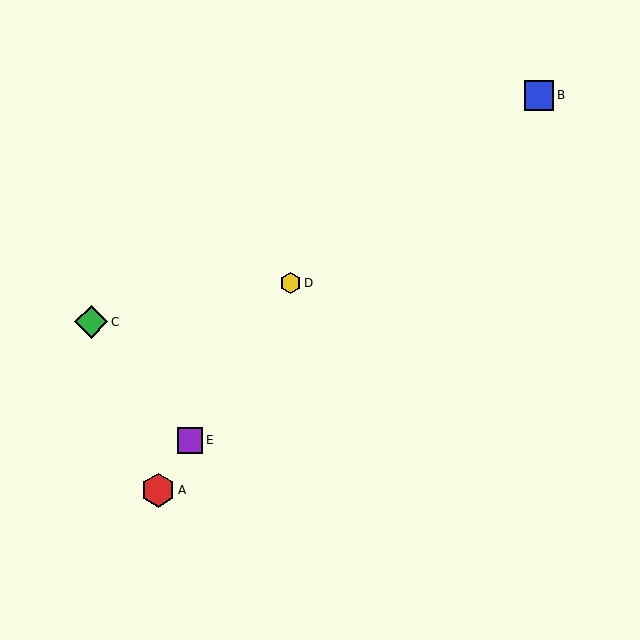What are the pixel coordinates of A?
Object A is at (158, 490).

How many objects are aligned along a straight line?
3 objects (A, D, E) are aligned along a straight line.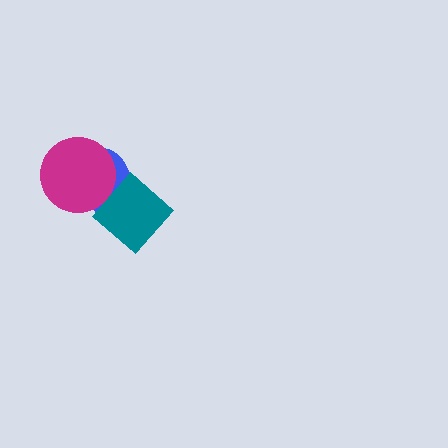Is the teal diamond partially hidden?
Yes, it is partially covered by another shape.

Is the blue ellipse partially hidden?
Yes, it is partially covered by another shape.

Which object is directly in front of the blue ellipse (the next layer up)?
The teal diamond is directly in front of the blue ellipse.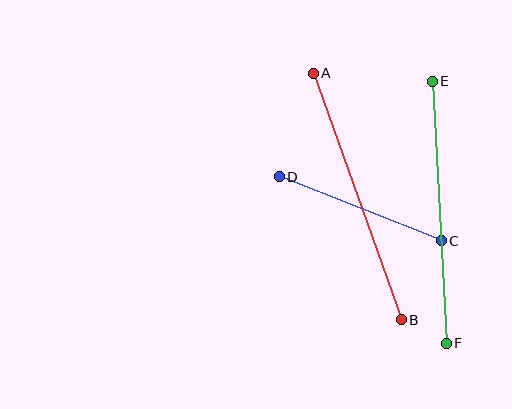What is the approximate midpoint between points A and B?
The midpoint is at approximately (357, 196) pixels.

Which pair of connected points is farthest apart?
Points E and F are farthest apart.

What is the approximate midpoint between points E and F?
The midpoint is at approximately (439, 212) pixels.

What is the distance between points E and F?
The distance is approximately 262 pixels.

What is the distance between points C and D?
The distance is approximately 174 pixels.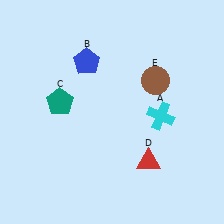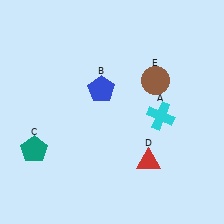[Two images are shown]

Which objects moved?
The objects that moved are: the blue pentagon (B), the teal pentagon (C).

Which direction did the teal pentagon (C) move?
The teal pentagon (C) moved down.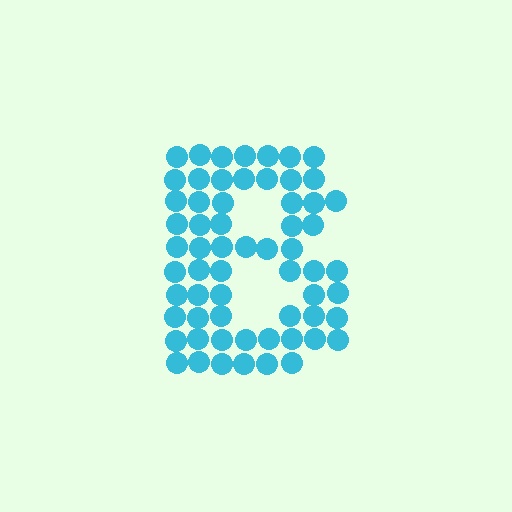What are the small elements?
The small elements are circles.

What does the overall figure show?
The overall figure shows the letter B.